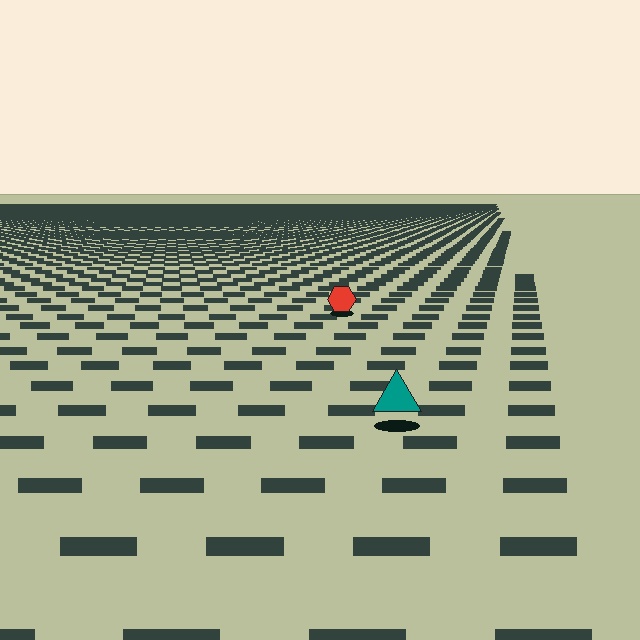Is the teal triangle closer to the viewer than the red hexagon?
Yes. The teal triangle is closer — you can tell from the texture gradient: the ground texture is coarser near it.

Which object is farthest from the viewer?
The red hexagon is farthest from the viewer. It appears smaller and the ground texture around it is denser.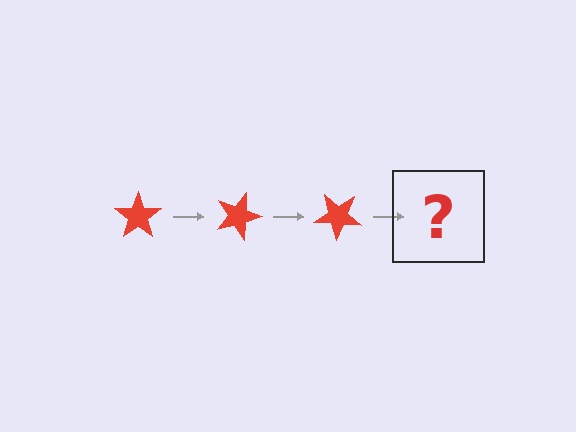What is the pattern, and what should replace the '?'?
The pattern is that the star rotates 20 degrees each step. The '?' should be a red star rotated 60 degrees.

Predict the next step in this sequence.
The next step is a red star rotated 60 degrees.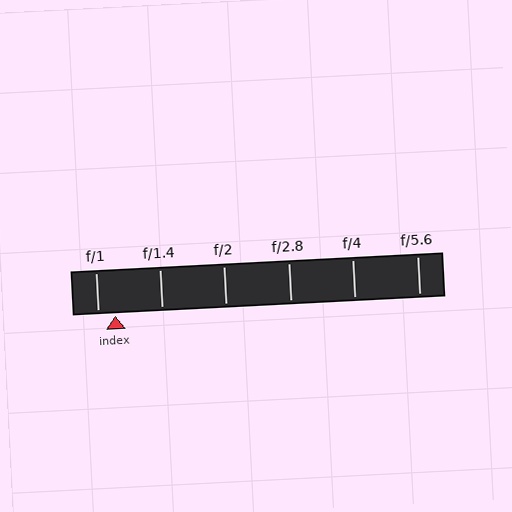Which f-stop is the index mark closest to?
The index mark is closest to f/1.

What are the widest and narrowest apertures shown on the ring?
The widest aperture shown is f/1 and the narrowest is f/5.6.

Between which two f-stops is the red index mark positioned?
The index mark is between f/1 and f/1.4.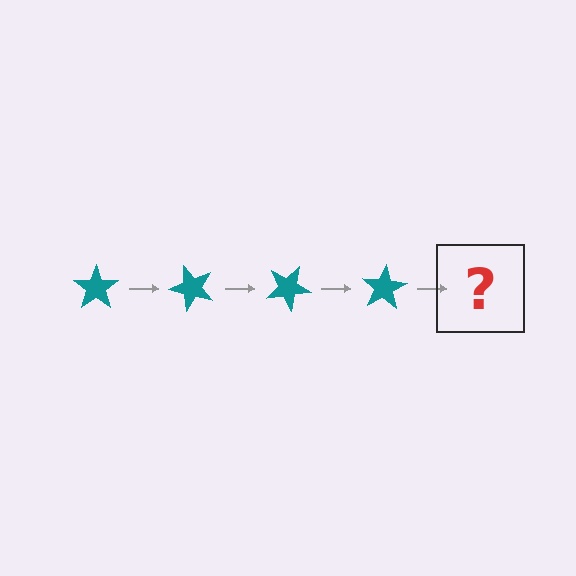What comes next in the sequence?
The next element should be a teal star rotated 200 degrees.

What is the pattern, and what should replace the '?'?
The pattern is that the star rotates 50 degrees each step. The '?' should be a teal star rotated 200 degrees.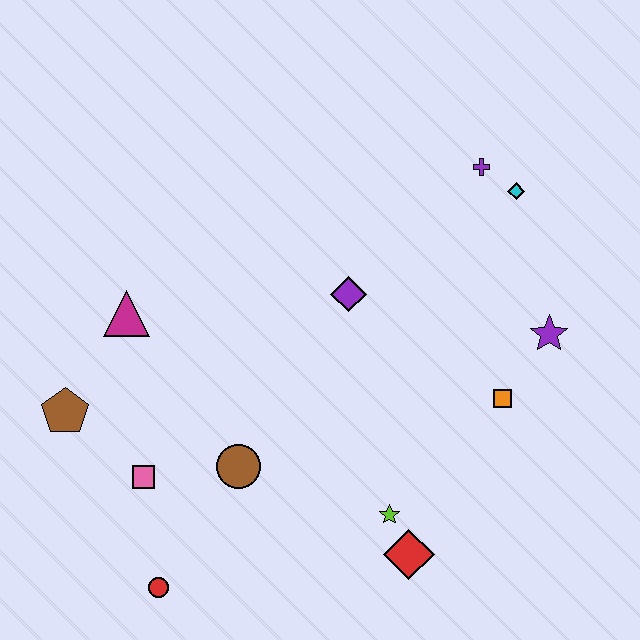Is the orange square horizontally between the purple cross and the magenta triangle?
No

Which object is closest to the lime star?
The red diamond is closest to the lime star.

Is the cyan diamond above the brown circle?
Yes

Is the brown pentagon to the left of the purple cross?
Yes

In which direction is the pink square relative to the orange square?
The pink square is to the left of the orange square.